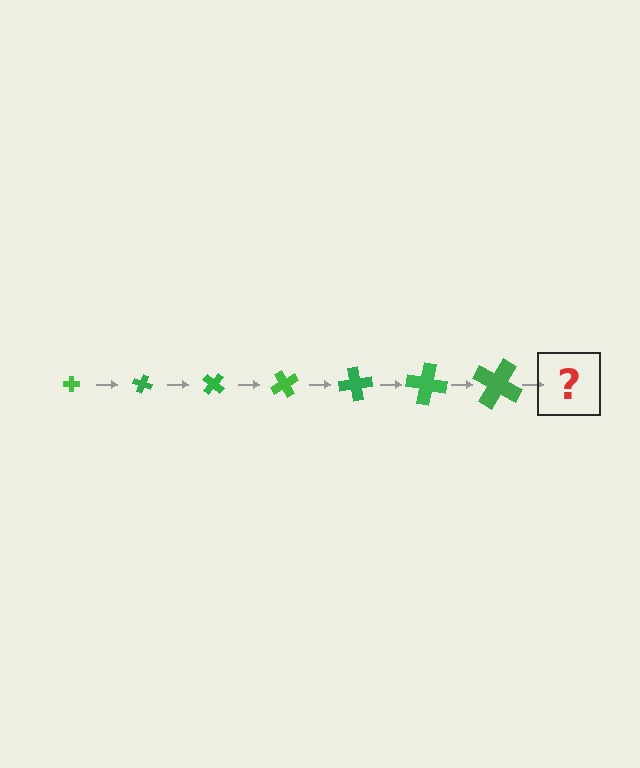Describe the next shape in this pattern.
It should be a cross, larger than the previous one and rotated 140 degrees from the start.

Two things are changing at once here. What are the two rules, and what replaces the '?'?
The two rules are that the cross grows larger each step and it rotates 20 degrees each step. The '?' should be a cross, larger than the previous one and rotated 140 degrees from the start.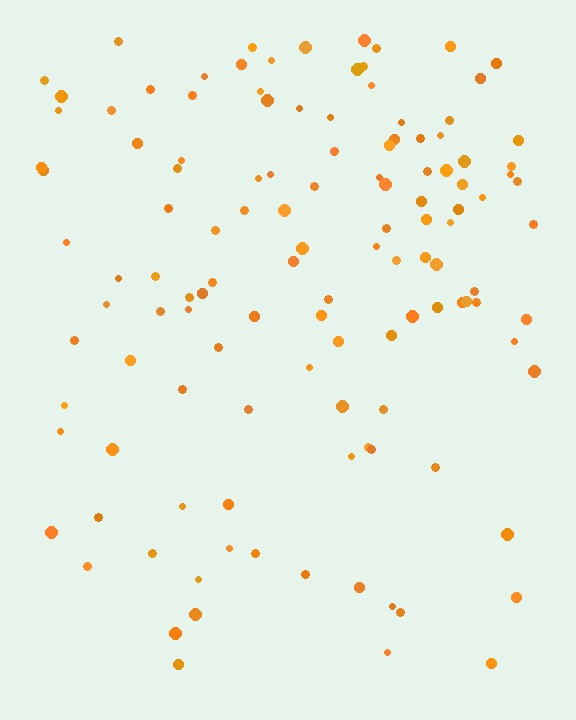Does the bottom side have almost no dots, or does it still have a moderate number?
Still a moderate number, just noticeably fewer than the top.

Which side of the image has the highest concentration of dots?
The top.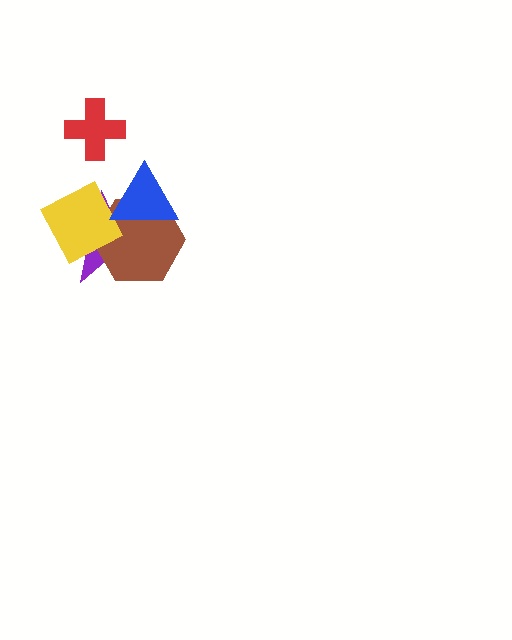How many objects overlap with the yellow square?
2 objects overlap with the yellow square.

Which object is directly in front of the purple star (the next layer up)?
The brown hexagon is directly in front of the purple star.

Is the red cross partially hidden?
No, no other shape covers it.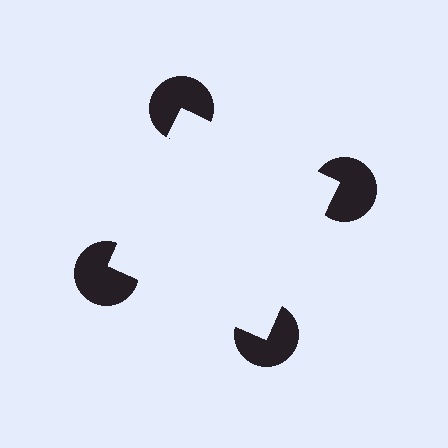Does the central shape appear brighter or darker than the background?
It typically appears slightly brighter than the background, even though no actual brightness change is drawn.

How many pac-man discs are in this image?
There are 4 — one at each vertex of the illusory square.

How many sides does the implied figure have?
4 sides.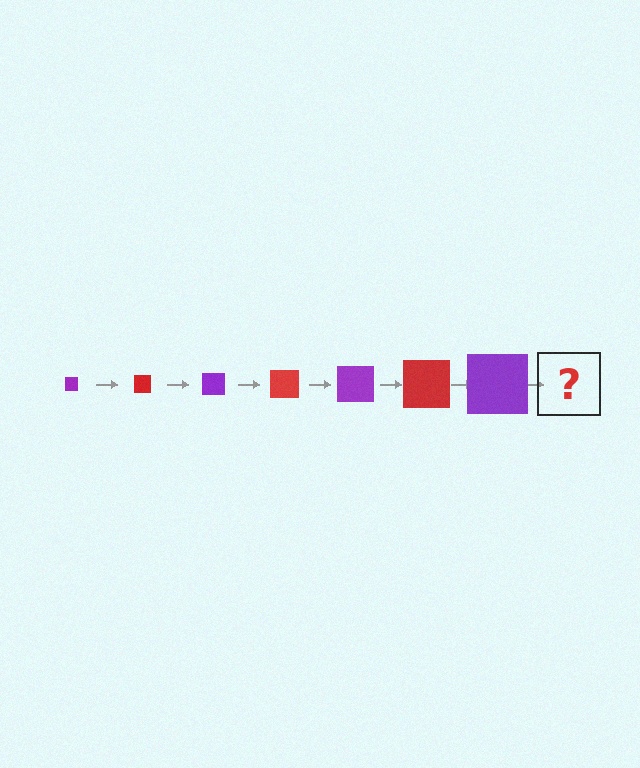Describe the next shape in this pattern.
It should be a red square, larger than the previous one.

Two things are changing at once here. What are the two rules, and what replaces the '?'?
The two rules are that the square grows larger each step and the color cycles through purple and red. The '?' should be a red square, larger than the previous one.